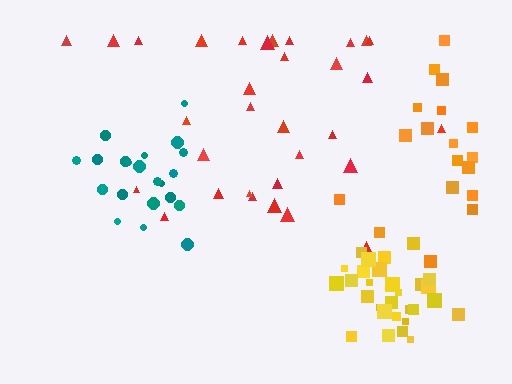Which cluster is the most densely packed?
Yellow.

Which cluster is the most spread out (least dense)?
Orange.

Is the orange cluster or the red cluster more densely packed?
Red.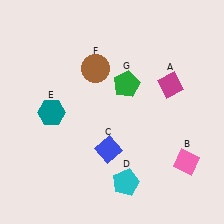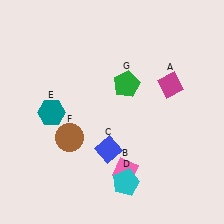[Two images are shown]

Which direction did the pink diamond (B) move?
The pink diamond (B) moved left.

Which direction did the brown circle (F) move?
The brown circle (F) moved down.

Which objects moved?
The objects that moved are: the pink diamond (B), the brown circle (F).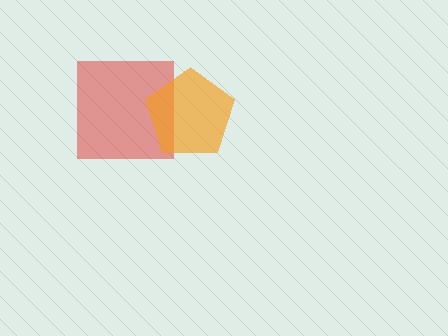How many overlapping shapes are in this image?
There are 2 overlapping shapes in the image.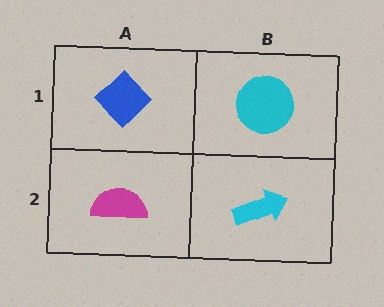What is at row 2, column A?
A magenta semicircle.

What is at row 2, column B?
A cyan arrow.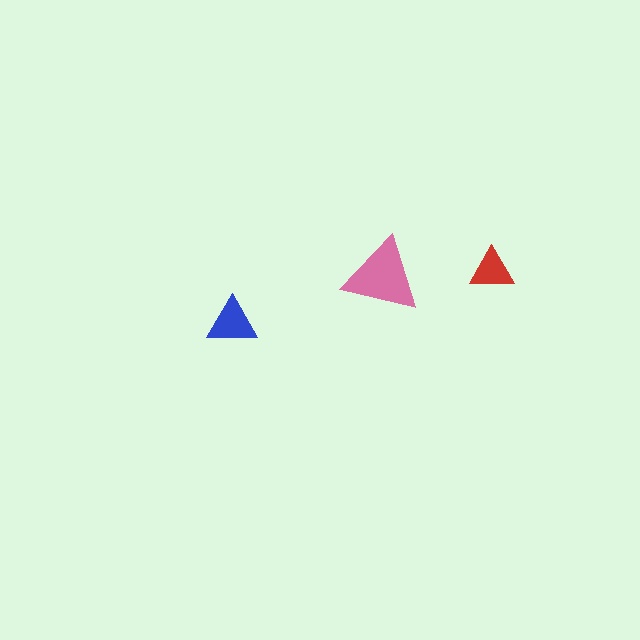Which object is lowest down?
The blue triangle is bottommost.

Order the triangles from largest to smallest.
the pink one, the blue one, the red one.